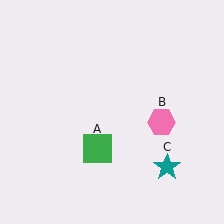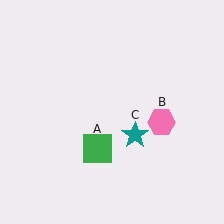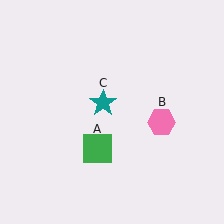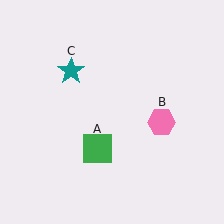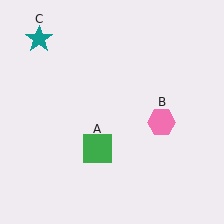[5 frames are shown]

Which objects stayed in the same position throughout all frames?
Green square (object A) and pink hexagon (object B) remained stationary.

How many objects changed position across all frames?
1 object changed position: teal star (object C).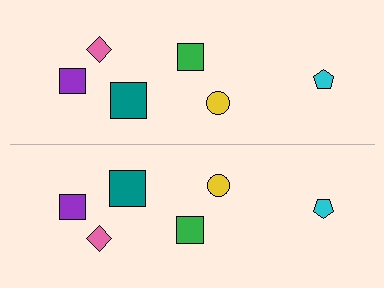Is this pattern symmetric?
Yes, this pattern has bilateral (reflection) symmetry.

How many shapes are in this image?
There are 12 shapes in this image.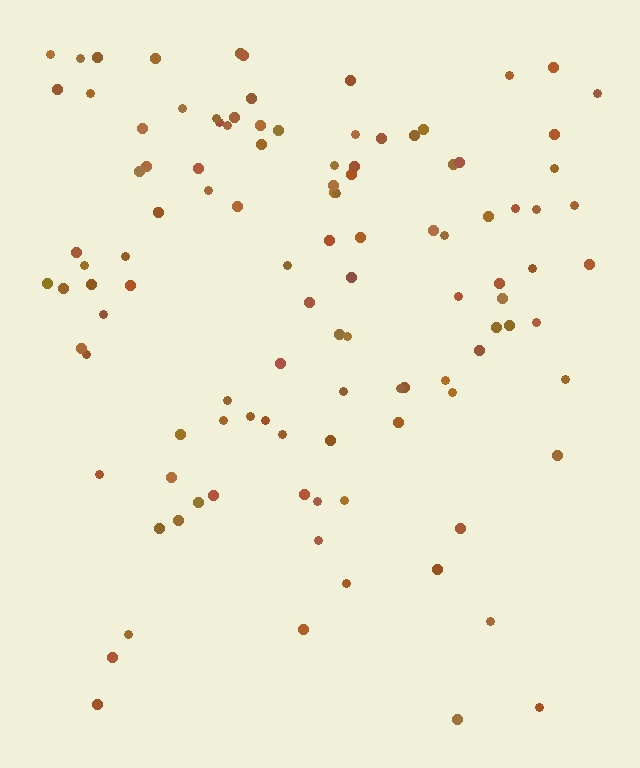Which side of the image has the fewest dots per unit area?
The bottom.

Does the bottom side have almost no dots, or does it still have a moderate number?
Still a moderate number, just noticeably fewer than the top.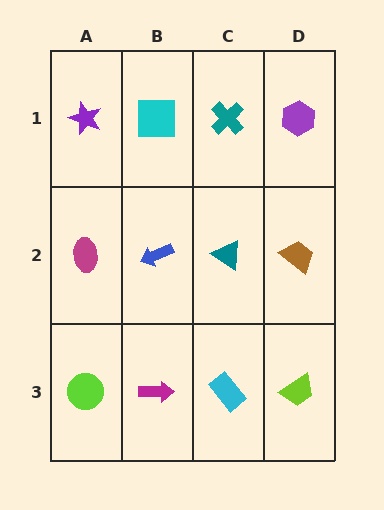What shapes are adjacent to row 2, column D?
A purple hexagon (row 1, column D), a lime trapezoid (row 3, column D), a teal triangle (row 2, column C).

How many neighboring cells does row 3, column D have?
2.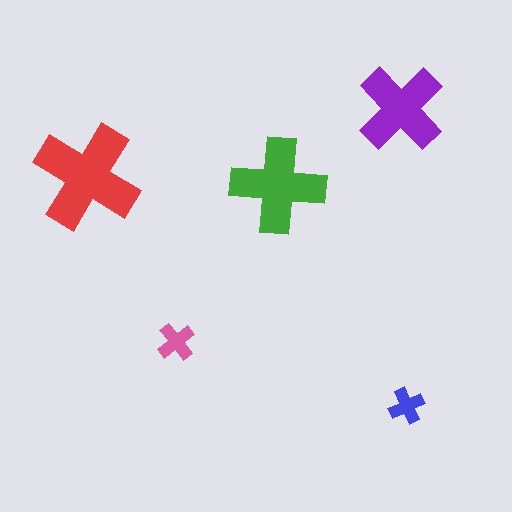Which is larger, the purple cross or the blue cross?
The purple one.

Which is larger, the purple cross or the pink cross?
The purple one.